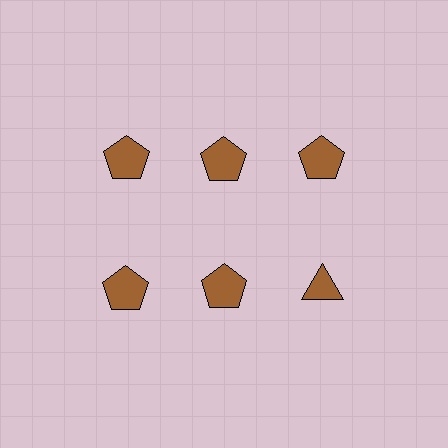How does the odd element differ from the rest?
It has a different shape: triangle instead of pentagon.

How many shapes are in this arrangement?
There are 6 shapes arranged in a grid pattern.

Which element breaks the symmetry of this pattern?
The brown triangle in the second row, center column breaks the symmetry. All other shapes are brown pentagons.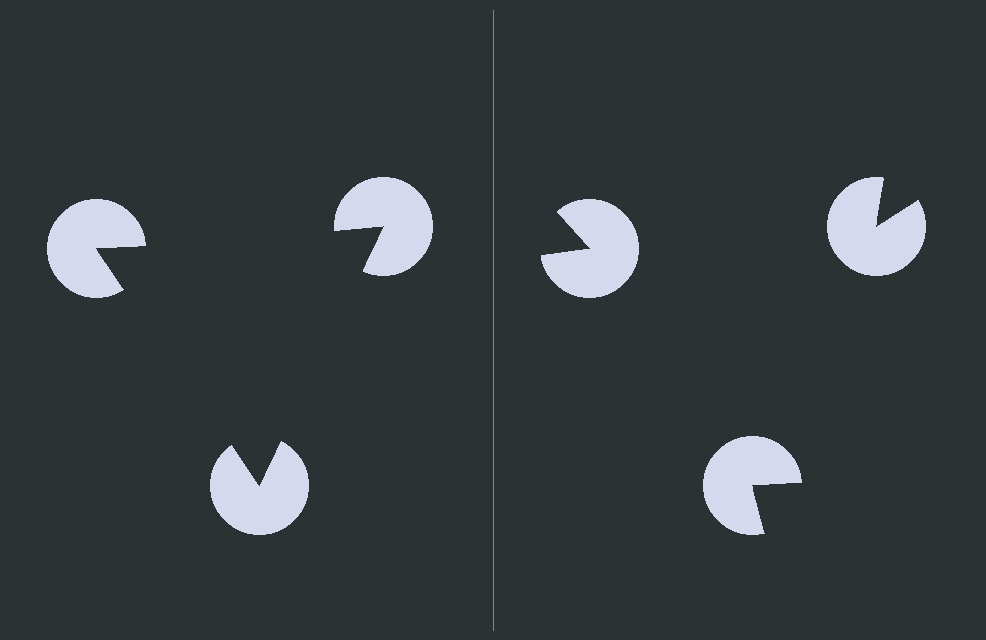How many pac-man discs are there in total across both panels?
6 — 3 on each side.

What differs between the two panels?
The pac-man discs are positioned identically on both sides; only the wedge orientations differ. On the left they align to a triangle; on the right they are misaligned.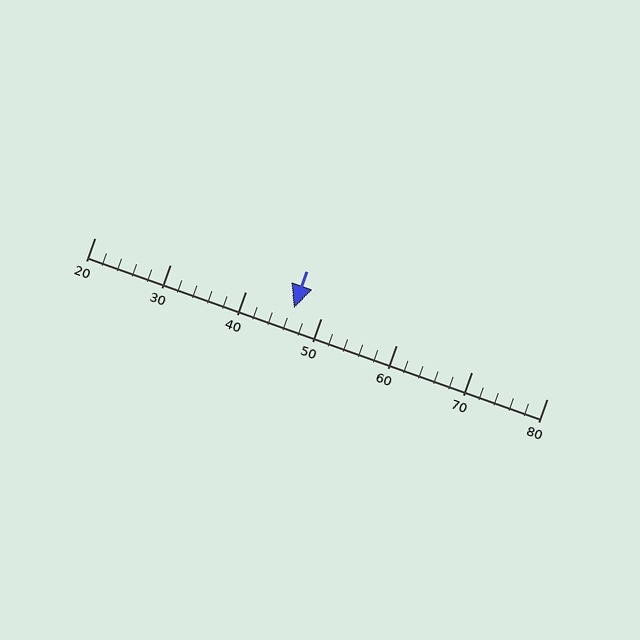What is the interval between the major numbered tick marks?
The major tick marks are spaced 10 units apart.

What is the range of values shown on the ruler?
The ruler shows values from 20 to 80.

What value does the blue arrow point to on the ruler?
The blue arrow points to approximately 46.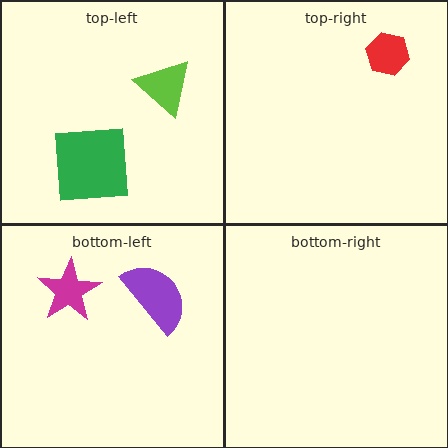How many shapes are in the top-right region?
1.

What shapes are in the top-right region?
The red hexagon.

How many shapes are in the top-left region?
2.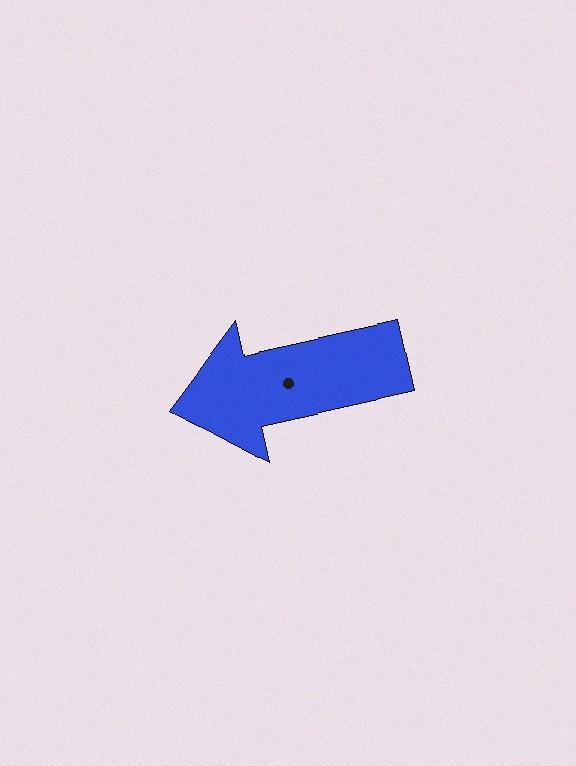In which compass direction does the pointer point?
West.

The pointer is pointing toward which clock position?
Roughly 9 o'clock.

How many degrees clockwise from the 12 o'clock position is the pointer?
Approximately 258 degrees.